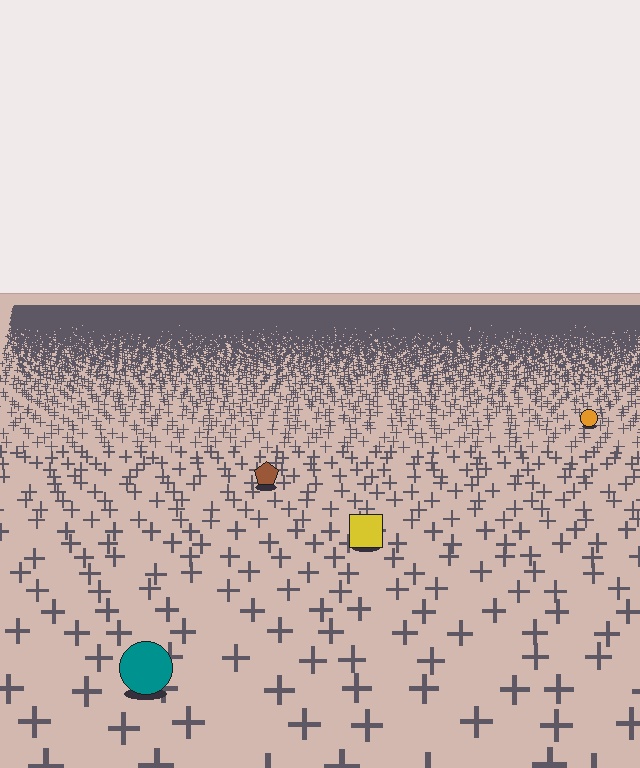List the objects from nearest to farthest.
From nearest to farthest: the teal circle, the yellow square, the brown pentagon, the orange circle.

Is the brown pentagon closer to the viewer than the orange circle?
Yes. The brown pentagon is closer — you can tell from the texture gradient: the ground texture is coarser near it.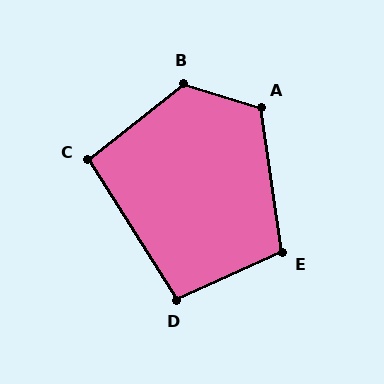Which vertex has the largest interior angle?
B, at approximately 124 degrees.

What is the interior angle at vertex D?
Approximately 98 degrees (obtuse).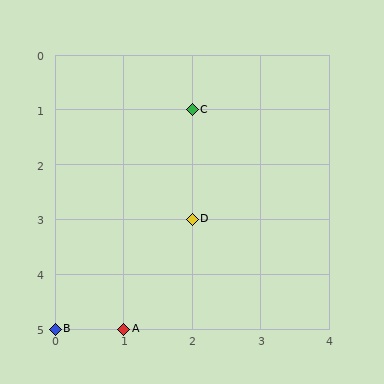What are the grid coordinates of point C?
Point C is at grid coordinates (2, 1).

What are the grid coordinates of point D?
Point D is at grid coordinates (2, 3).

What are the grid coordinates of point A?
Point A is at grid coordinates (1, 5).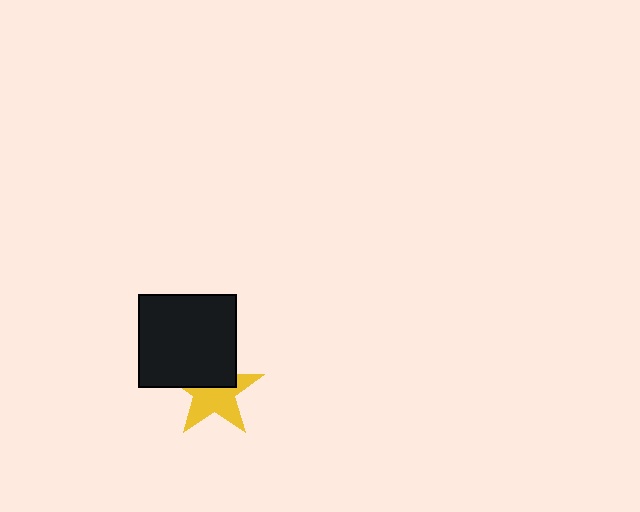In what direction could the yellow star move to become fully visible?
The yellow star could move down. That would shift it out from behind the black rectangle entirely.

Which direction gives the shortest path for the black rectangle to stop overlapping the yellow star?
Moving up gives the shortest separation.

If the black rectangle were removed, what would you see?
You would see the complete yellow star.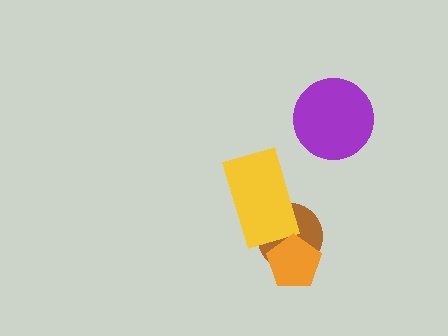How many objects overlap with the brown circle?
2 objects overlap with the brown circle.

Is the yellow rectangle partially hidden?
No, no other shape covers it.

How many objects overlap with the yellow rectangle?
1 object overlaps with the yellow rectangle.